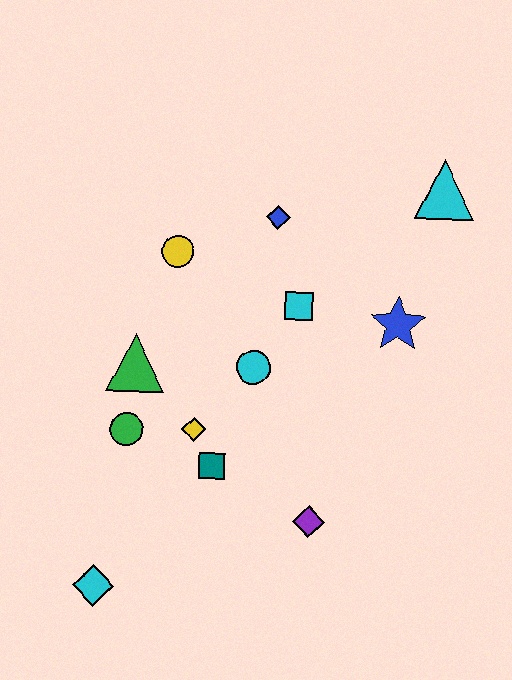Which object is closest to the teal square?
The yellow diamond is closest to the teal square.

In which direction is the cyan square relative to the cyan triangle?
The cyan square is to the left of the cyan triangle.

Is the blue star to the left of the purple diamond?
No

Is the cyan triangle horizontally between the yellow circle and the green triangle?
No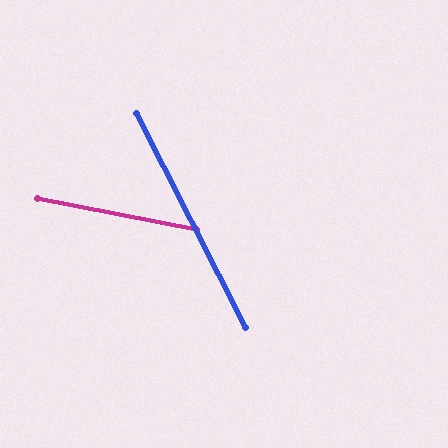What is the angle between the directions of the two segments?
Approximately 52 degrees.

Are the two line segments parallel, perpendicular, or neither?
Neither parallel nor perpendicular — they differ by about 52°.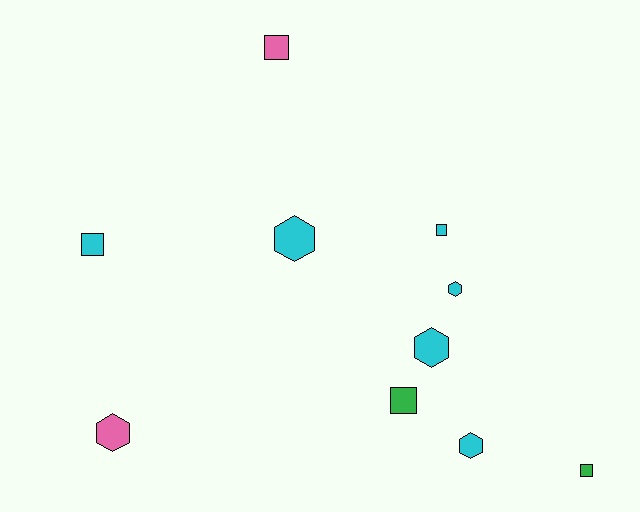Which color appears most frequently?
Cyan, with 6 objects.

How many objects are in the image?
There are 10 objects.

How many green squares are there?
There are 2 green squares.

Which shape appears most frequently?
Hexagon, with 5 objects.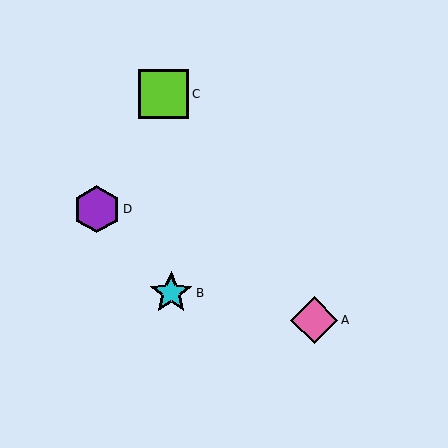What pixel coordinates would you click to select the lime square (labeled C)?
Click at (164, 94) to select the lime square C.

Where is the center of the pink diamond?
The center of the pink diamond is at (314, 320).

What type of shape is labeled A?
Shape A is a pink diamond.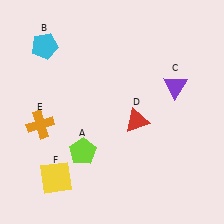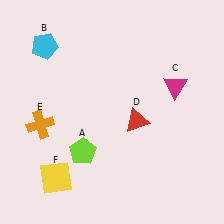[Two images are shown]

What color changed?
The triangle (C) changed from purple in Image 1 to magenta in Image 2.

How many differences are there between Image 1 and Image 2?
There is 1 difference between the two images.